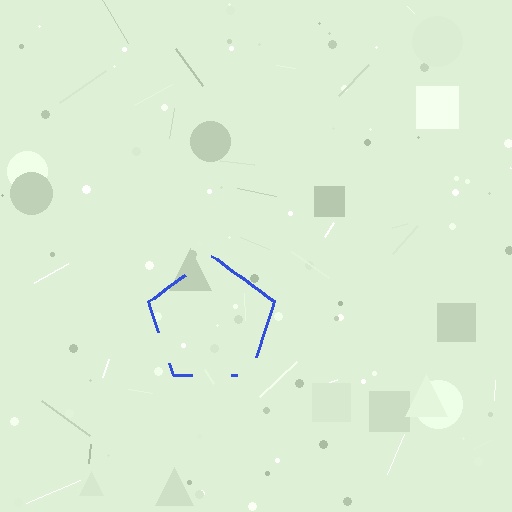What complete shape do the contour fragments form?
The contour fragments form a pentagon.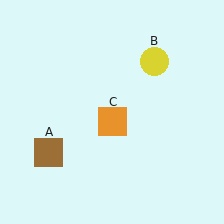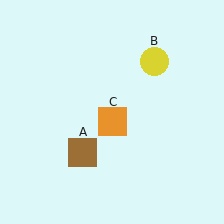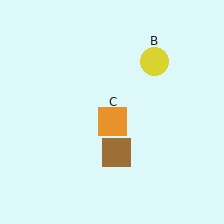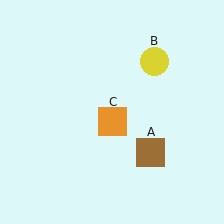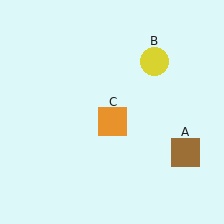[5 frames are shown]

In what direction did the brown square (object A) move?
The brown square (object A) moved right.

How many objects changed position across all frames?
1 object changed position: brown square (object A).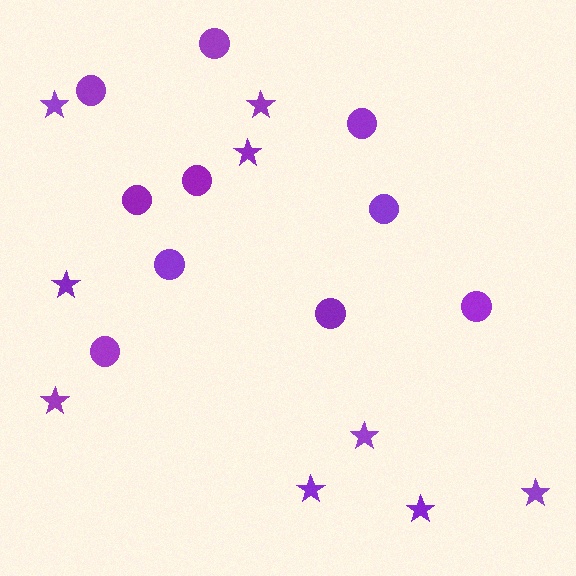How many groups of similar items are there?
There are 2 groups: one group of stars (9) and one group of circles (10).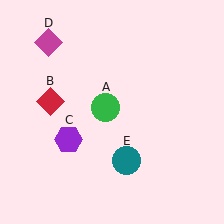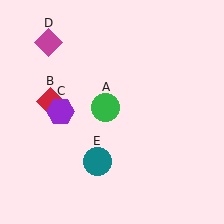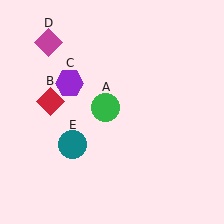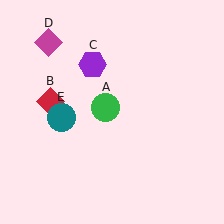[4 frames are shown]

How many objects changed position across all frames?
2 objects changed position: purple hexagon (object C), teal circle (object E).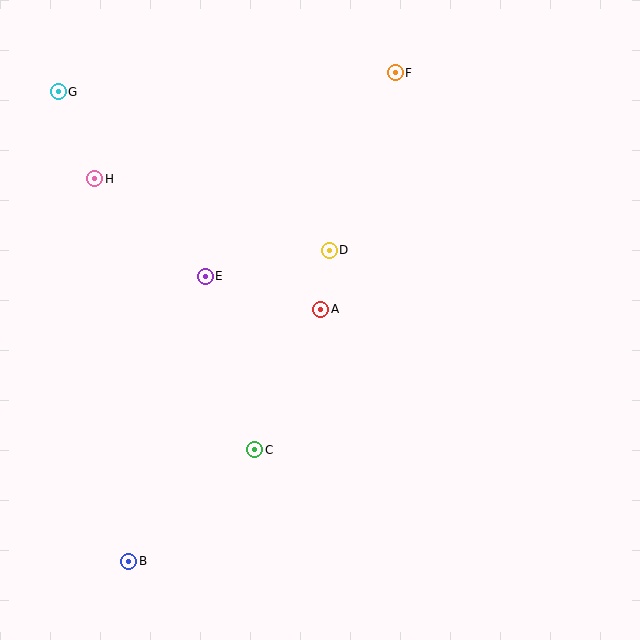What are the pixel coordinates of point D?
Point D is at (329, 250).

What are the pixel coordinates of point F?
Point F is at (395, 73).